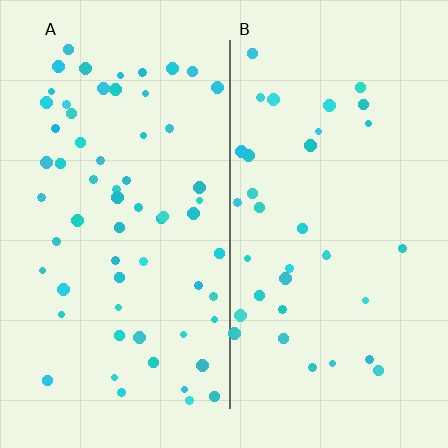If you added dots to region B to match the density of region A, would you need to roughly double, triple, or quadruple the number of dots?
Approximately double.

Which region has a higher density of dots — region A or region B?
A (the left).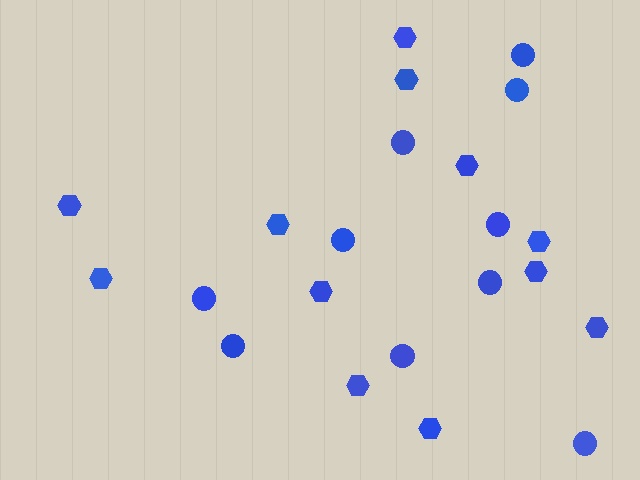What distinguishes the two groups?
There are 2 groups: one group of circles (10) and one group of hexagons (12).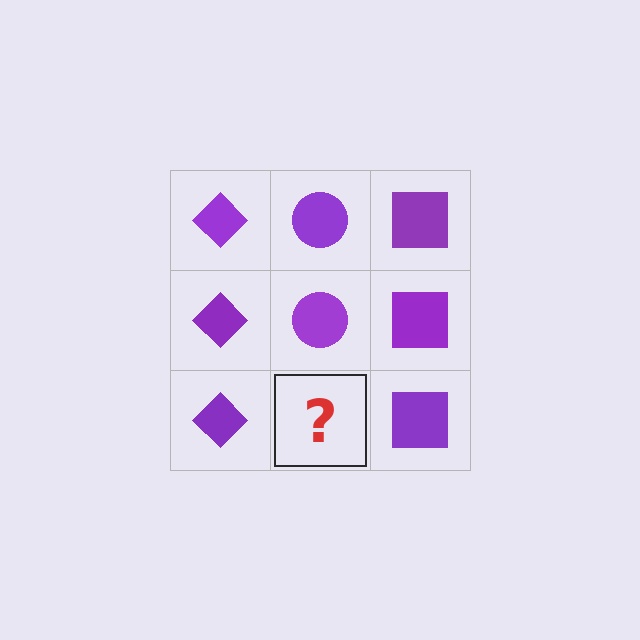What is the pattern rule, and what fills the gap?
The rule is that each column has a consistent shape. The gap should be filled with a purple circle.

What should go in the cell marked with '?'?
The missing cell should contain a purple circle.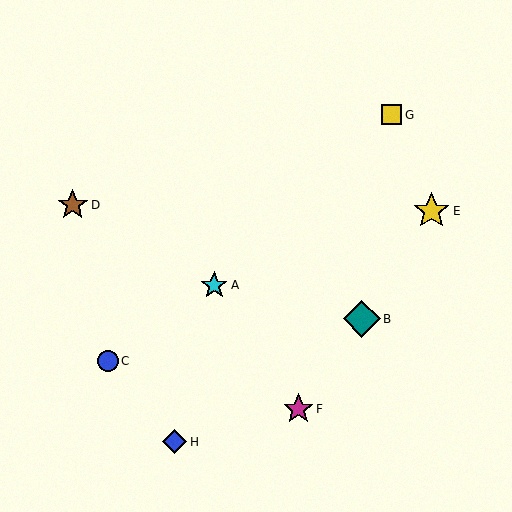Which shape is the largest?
The yellow star (labeled E) is the largest.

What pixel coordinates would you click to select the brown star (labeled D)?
Click at (73, 205) to select the brown star D.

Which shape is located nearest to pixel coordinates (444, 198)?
The yellow star (labeled E) at (431, 211) is nearest to that location.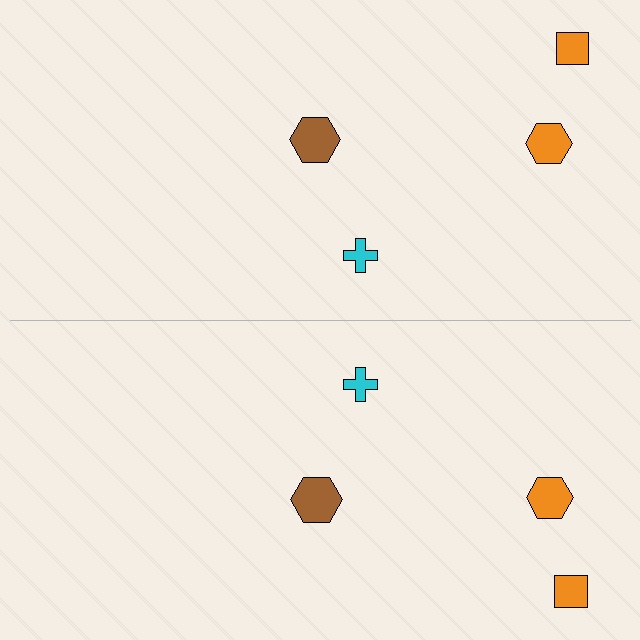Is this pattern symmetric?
Yes, this pattern has bilateral (reflection) symmetry.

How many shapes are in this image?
There are 8 shapes in this image.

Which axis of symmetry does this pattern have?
The pattern has a horizontal axis of symmetry running through the center of the image.